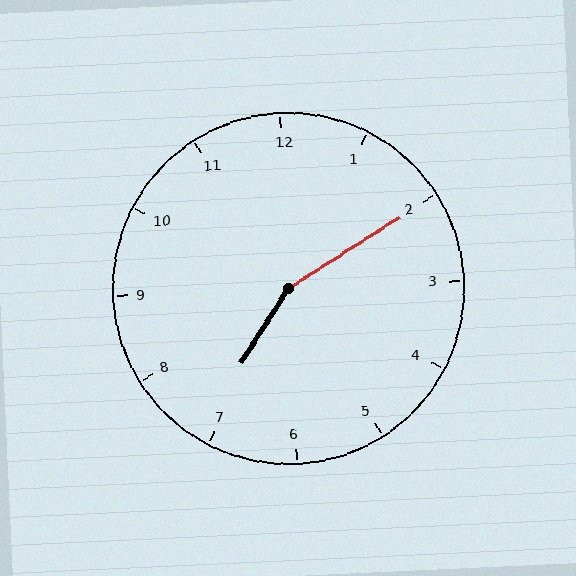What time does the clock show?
7:10.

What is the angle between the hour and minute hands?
Approximately 155 degrees.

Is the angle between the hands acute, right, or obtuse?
It is obtuse.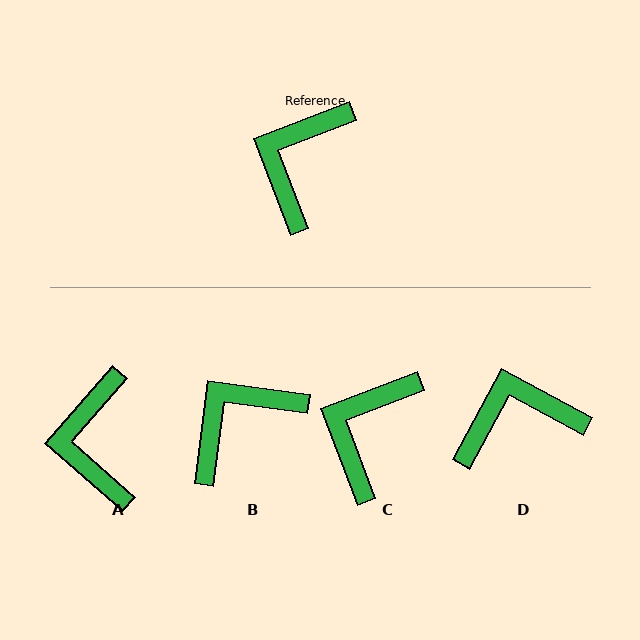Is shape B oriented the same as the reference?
No, it is off by about 28 degrees.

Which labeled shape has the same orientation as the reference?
C.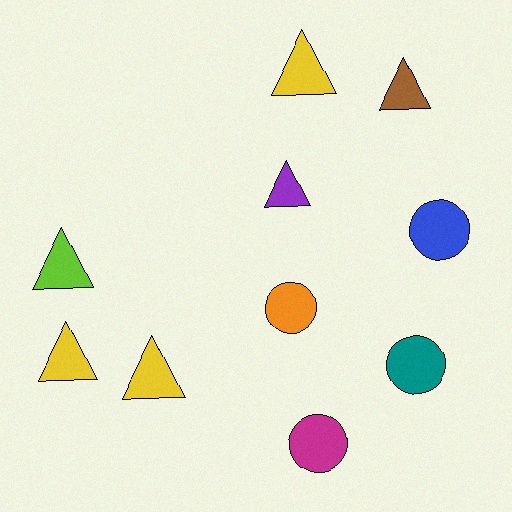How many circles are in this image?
There are 4 circles.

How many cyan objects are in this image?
There are no cyan objects.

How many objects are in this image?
There are 10 objects.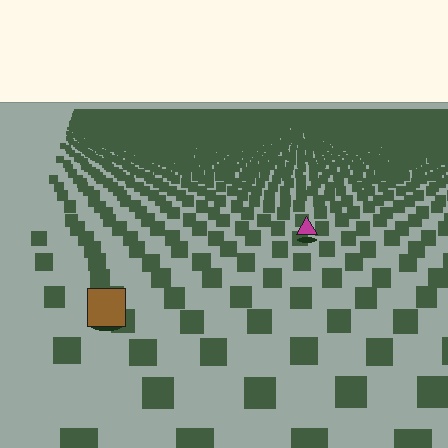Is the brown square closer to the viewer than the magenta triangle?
Yes. The brown square is closer — you can tell from the texture gradient: the ground texture is coarser near it.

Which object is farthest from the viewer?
The magenta triangle is farthest from the viewer. It appears smaller and the ground texture around it is denser.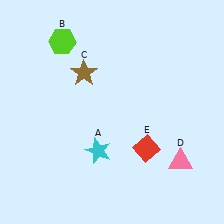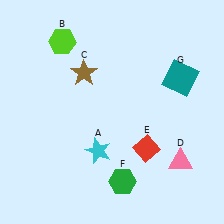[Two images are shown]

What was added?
A green hexagon (F), a teal square (G) were added in Image 2.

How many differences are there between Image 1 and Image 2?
There are 2 differences between the two images.